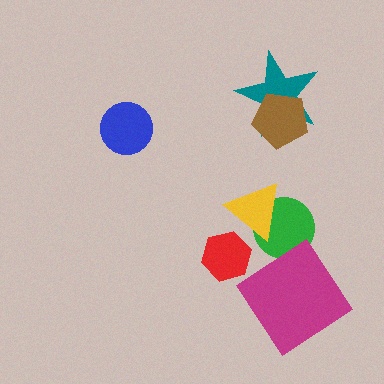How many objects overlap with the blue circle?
0 objects overlap with the blue circle.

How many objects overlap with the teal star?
1 object overlaps with the teal star.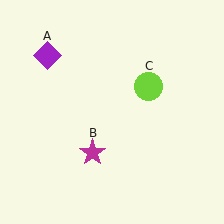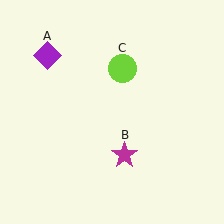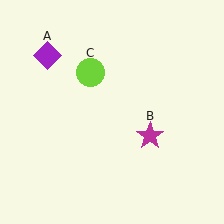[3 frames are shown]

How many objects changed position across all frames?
2 objects changed position: magenta star (object B), lime circle (object C).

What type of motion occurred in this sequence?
The magenta star (object B), lime circle (object C) rotated counterclockwise around the center of the scene.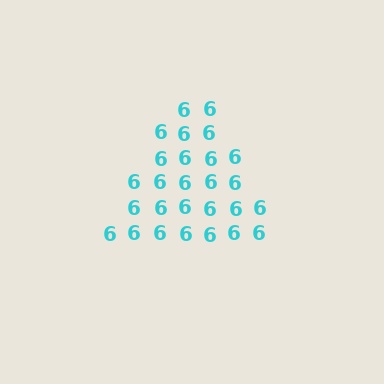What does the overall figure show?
The overall figure shows a triangle.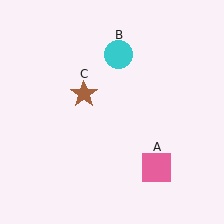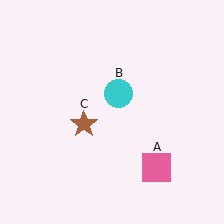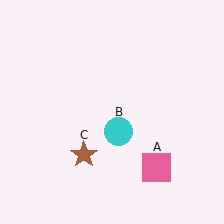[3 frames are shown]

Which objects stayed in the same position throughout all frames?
Pink square (object A) remained stationary.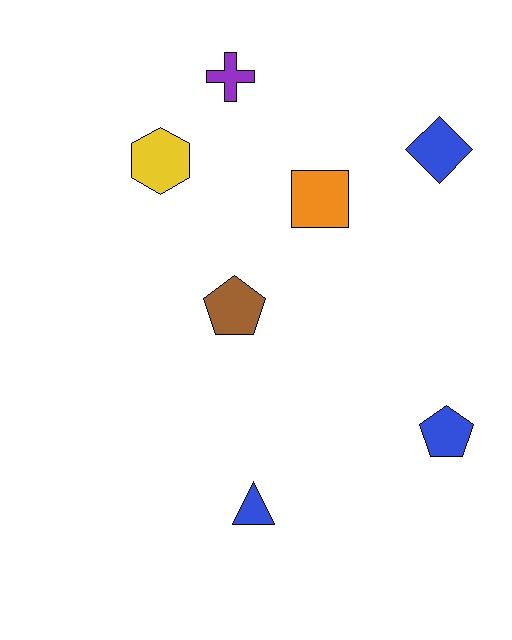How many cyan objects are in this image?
There are no cyan objects.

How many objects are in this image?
There are 7 objects.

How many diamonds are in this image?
There is 1 diamond.